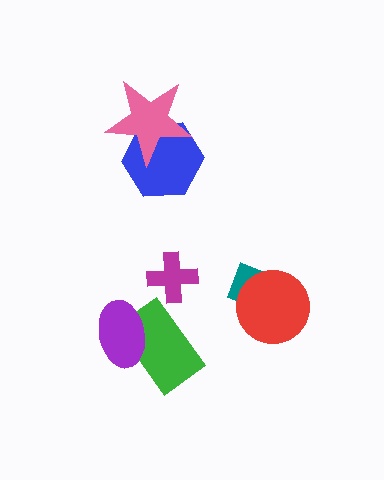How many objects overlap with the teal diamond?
1 object overlaps with the teal diamond.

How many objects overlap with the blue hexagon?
1 object overlaps with the blue hexagon.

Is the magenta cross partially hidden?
No, no other shape covers it.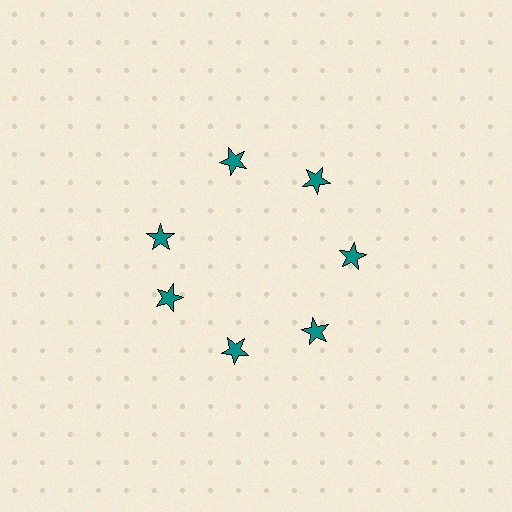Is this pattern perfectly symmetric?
No. The 7 teal stars are arranged in a ring, but one element near the 10 o'clock position is rotated out of alignment along the ring, breaking the 7-fold rotational symmetry.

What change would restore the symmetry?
The symmetry would be restored by rotating it back into even spacing with its neighbors so that all 7 stars sit at equal angles and equal distance from the center.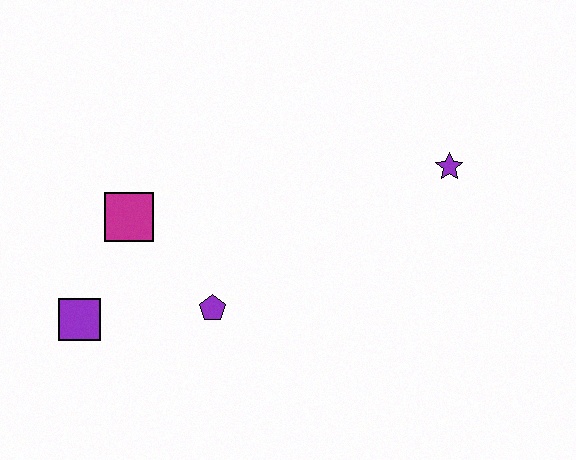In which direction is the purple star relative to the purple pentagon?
The purple star is to the right of the purple pentagon.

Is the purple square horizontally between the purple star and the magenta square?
No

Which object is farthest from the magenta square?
The purple star is farthest from the magenta square.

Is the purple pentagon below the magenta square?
Yes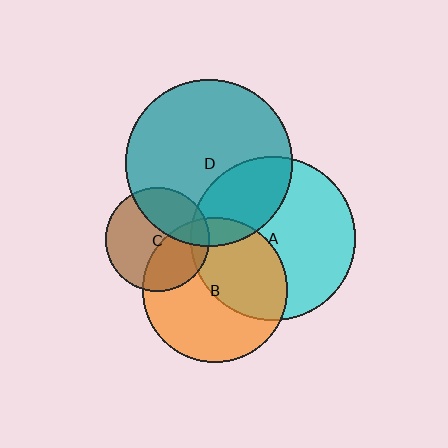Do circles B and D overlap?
Yes.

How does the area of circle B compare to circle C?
Approximately 1.9 times.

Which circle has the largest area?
Circle D (teal).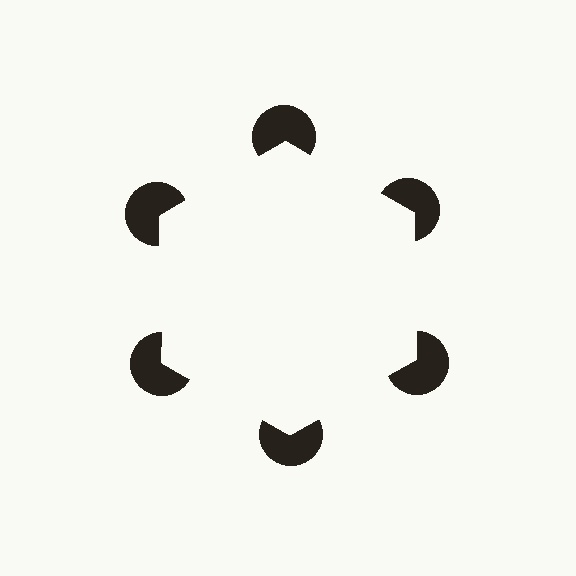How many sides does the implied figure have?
6 sides.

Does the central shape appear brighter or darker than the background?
It typically appears slightly brighter than the background, even though no actual brightness change is drawn.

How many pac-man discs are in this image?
There are 6 — one at each vertex of the illusory hexagon.